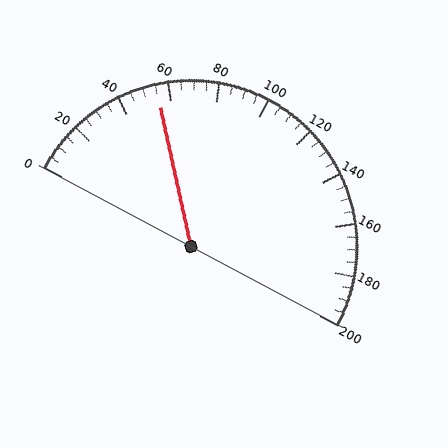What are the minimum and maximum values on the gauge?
The gauge ranges from 0 to 200.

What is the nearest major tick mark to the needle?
The nearest major tick mark is 60.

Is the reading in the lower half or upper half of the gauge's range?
The reading is in the lower half of the range (0 to 200).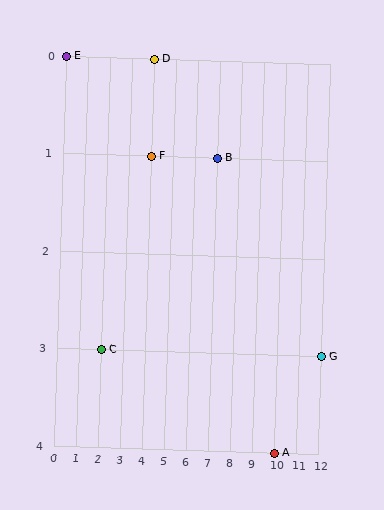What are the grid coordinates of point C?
Point C is at grid coordinates (2, 3).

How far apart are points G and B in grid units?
Points G and B are 5 columns and 2 rows apart (about 5.4 grid units diagonally).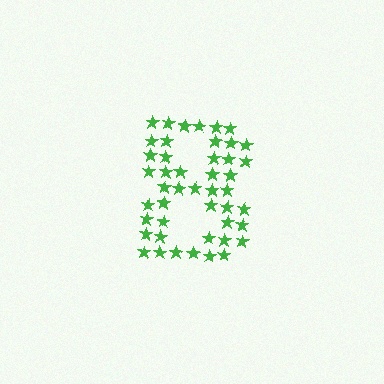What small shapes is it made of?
It is made of small stars.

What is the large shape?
The large shape is the digit 8.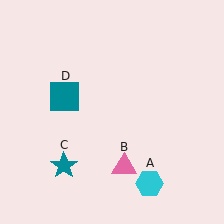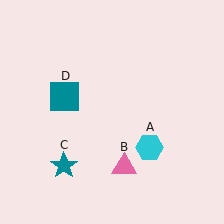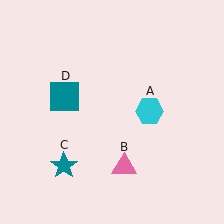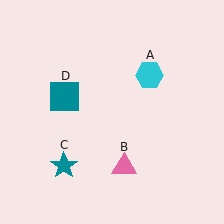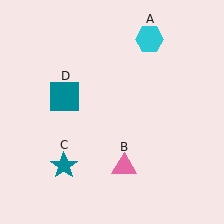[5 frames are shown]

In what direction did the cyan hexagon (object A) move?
The cyan hexagon (object A) moved up.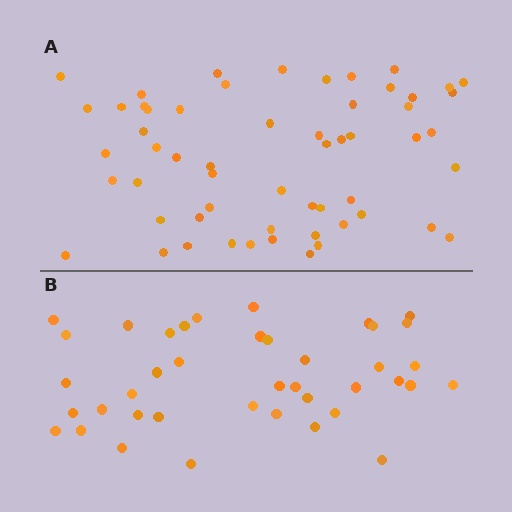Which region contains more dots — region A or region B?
Region A (the top region) has more dots.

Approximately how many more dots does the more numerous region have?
Region A has approximately 15 more dots than region B.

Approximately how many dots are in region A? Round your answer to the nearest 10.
About 60 dots. (The exact count is 57, which rounds to 60.)